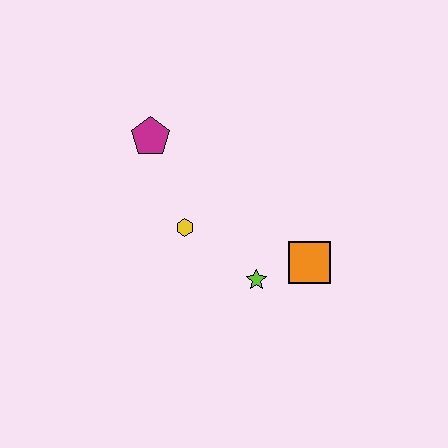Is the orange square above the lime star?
Yes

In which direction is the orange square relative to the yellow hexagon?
The orange square is to the right of the yellow hexagon.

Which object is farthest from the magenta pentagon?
The orange square is farthest from the magenta pentagon.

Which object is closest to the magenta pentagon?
The yellow hexagon is closest to the magenta pentagon.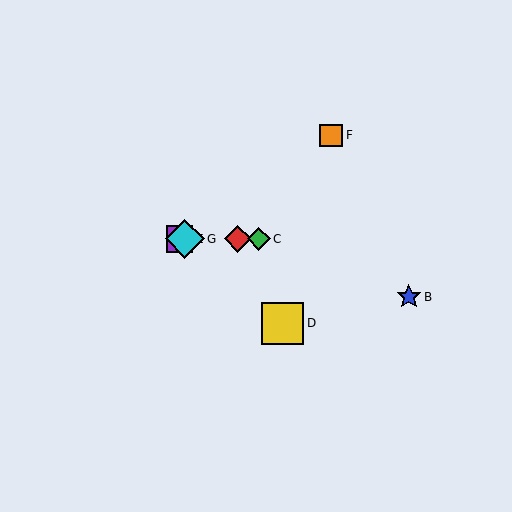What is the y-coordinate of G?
Object G is at y≈239.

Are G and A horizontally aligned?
Yes, both are at y≈239.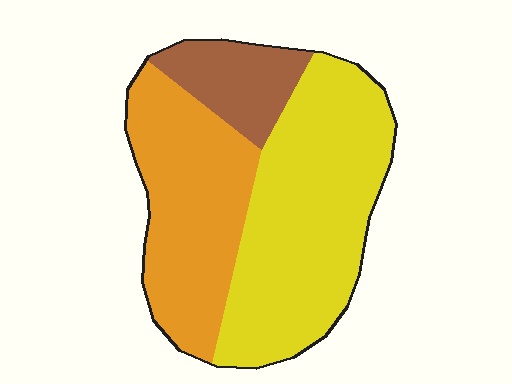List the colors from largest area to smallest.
From largest to smallest: yellow, orange, brown.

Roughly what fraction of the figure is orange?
Orange takes up between a third and a half of the figure.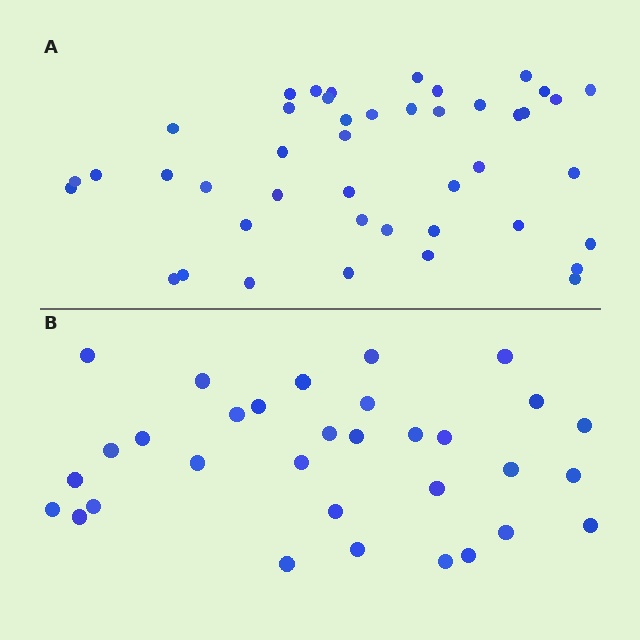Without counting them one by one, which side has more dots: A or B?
Region A (the top region) has more dots.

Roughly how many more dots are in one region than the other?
Region A has roughly 12 or so more dots than region B.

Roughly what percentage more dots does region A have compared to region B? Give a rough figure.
About 40% more.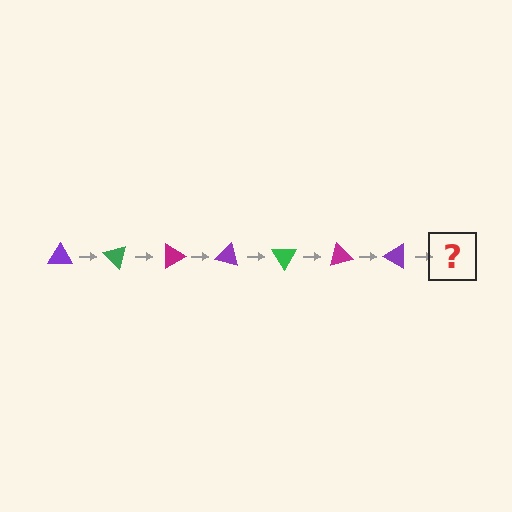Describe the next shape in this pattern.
It should be a green triangle, rotated 315 degrees from the start.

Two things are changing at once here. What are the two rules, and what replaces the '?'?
The two rules are that it rotates 45 degrees each step and the color cycles through purple, green, and magenta. The '?' should be a green triangle, rotated 315 degrees from the start.